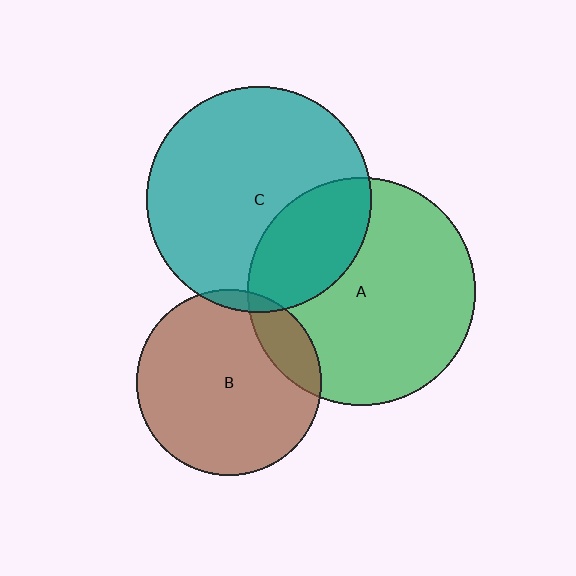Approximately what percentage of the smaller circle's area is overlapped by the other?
Approximately 30%.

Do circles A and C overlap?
Yes.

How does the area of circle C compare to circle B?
Approximately 1.5 times.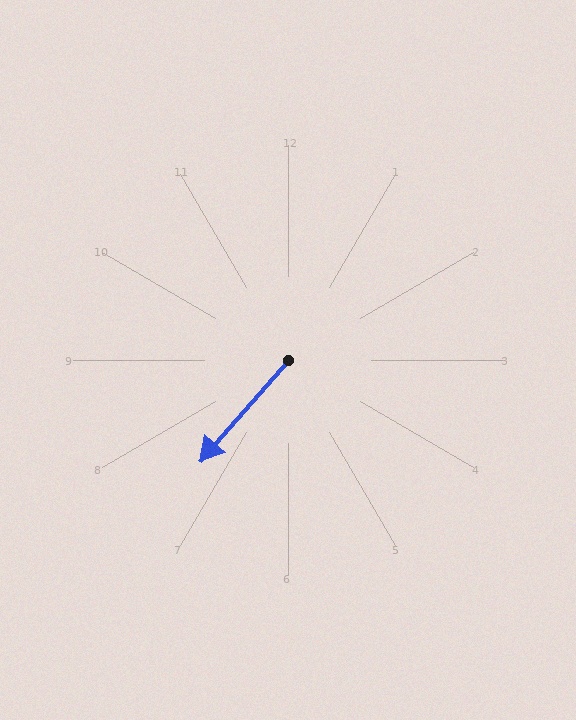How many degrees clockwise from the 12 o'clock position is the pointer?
Approximately 221 degrees.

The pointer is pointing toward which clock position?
Roughly 7 o'clock.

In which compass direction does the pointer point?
Southwest.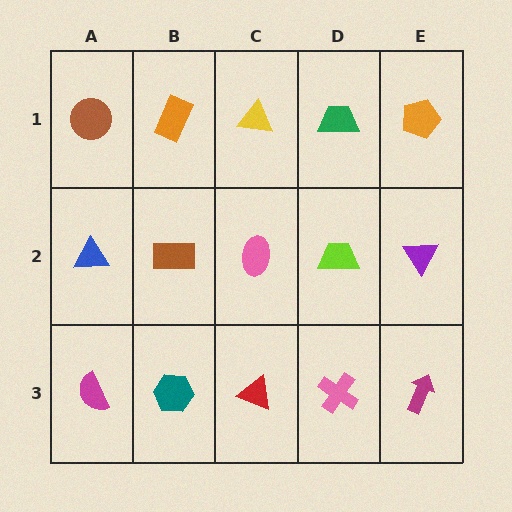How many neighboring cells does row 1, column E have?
2.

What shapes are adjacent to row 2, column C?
A yellow triangle (row 1, column C), a red triangle (row 3, column C), a brown rectangle (row 2, column B), a lime trapezoid (row 2, column D).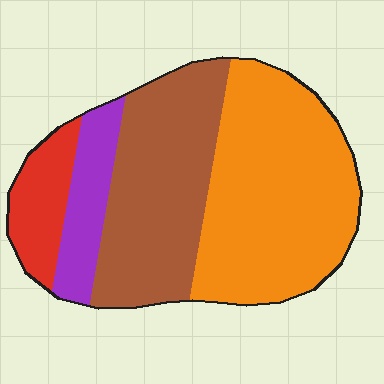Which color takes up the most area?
Orange, at roughly 45%.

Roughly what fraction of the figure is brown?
Brown covers about 35% of the figure.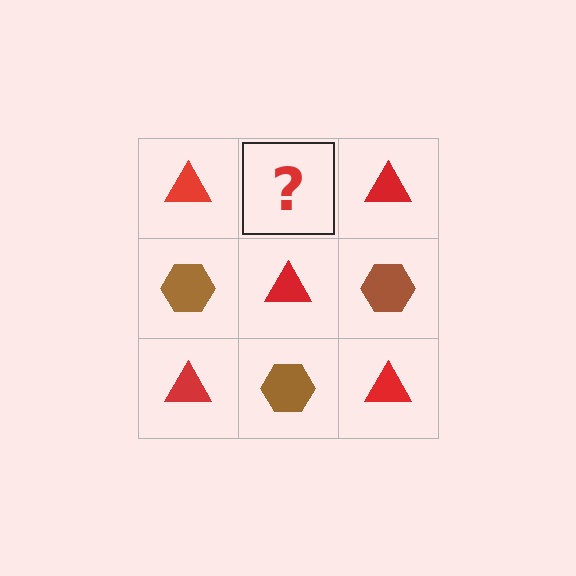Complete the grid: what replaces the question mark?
The question mark should be replaced with a brown hexagon.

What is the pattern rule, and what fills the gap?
The rule is that it alternates red triangle and brown hexagon in a checkerboard pattern. The gap should be filled with a brown hexagon.